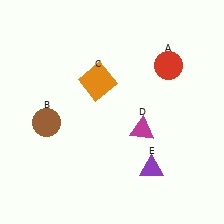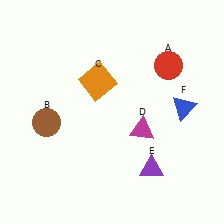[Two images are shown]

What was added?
A blue triangle (F) was added in Image 2.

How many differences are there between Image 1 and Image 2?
There is 1 difference between the two images.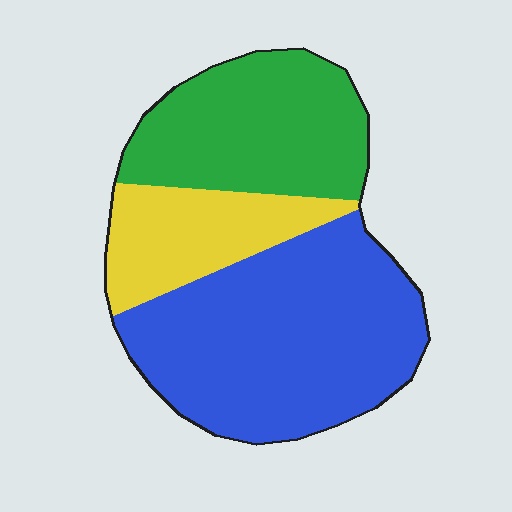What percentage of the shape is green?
Green takes up between a quarter and a half of the shape.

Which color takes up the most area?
Blue, at roughly 50%.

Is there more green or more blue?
Blue.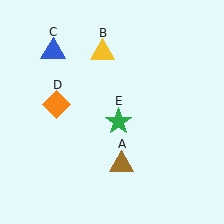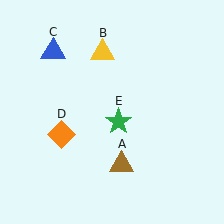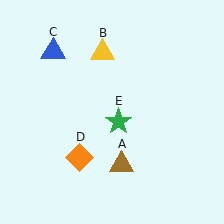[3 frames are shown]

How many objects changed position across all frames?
1 object changed position: orange diamond (object D).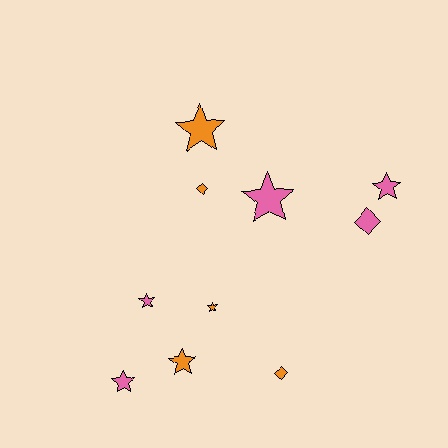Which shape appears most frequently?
Star, with 7 objects.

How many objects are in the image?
There are 10 objects.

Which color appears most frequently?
Orange, with 5 objects.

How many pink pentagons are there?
There are no pink pentagons.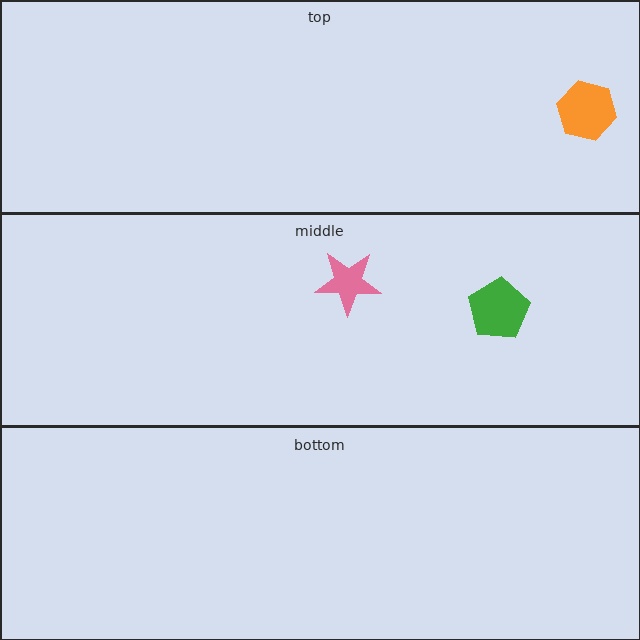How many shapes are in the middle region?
2.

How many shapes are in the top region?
1.